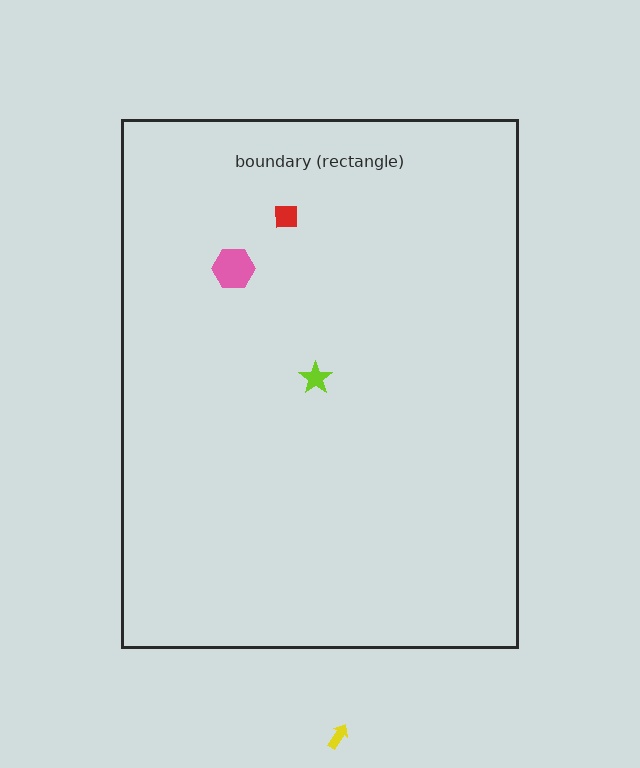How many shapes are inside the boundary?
3 inside, 1 outside.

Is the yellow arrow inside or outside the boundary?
Outside.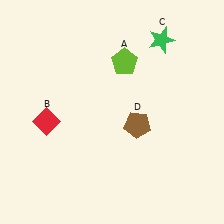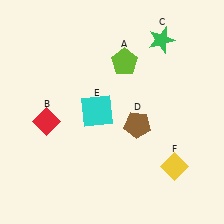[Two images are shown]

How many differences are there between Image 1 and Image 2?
There are 2 differences between the two images.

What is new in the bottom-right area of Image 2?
A yellow diamond (F) was added in the bottom-right area of Image 2.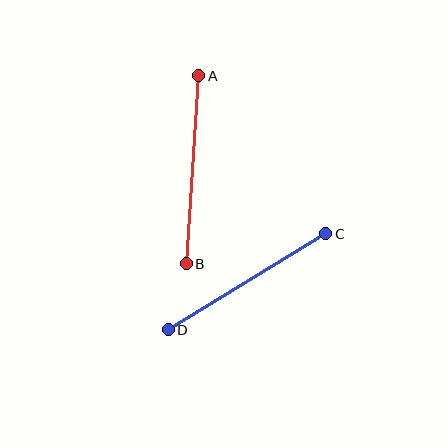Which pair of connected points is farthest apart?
Points A and B are farthest apart.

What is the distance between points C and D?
The distance is approximately 185 pixels.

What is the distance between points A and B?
The distance is approximately 189 pixels.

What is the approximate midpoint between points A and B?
The midpoint is at approximately (192, 170) pixels.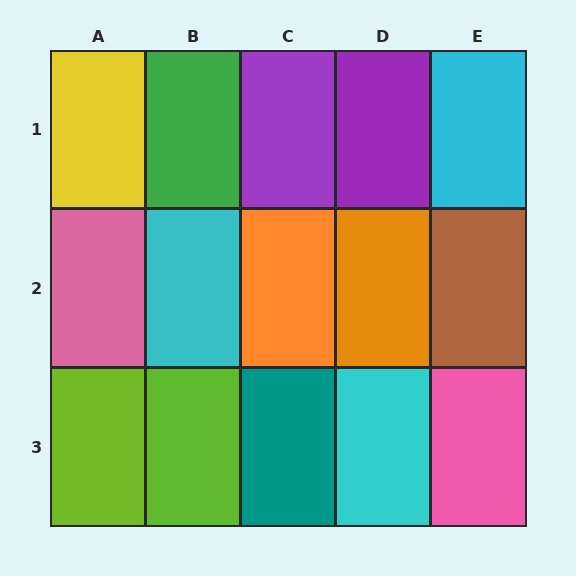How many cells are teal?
1 cell is teal.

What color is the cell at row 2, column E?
Brown.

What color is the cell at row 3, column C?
Teal.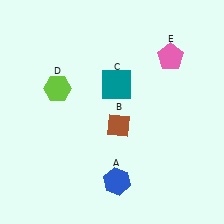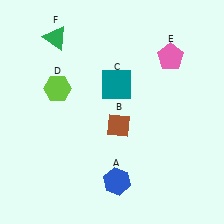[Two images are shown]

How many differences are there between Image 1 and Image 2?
There is 1 difference between the two images.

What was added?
A green triangle (F) was added in Image 2.